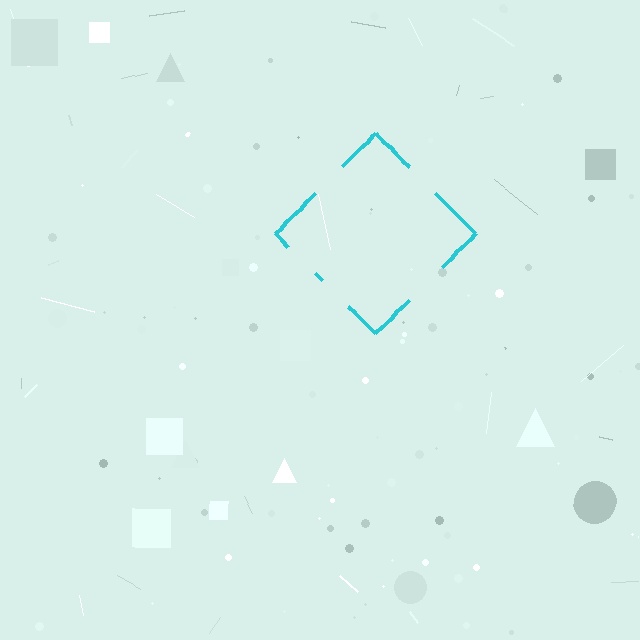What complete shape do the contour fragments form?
The contour fragments form a diamond.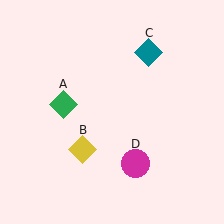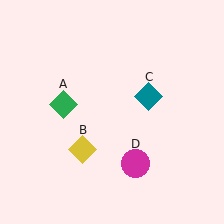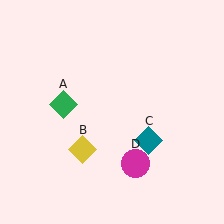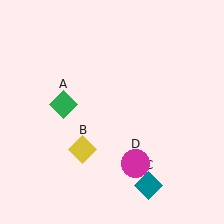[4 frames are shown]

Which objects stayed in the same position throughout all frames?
Green diamond (object A) and yellow diamond (object B) and magenta circle (object D) remained stationary.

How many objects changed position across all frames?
1 object changed position: teal diamond (object C).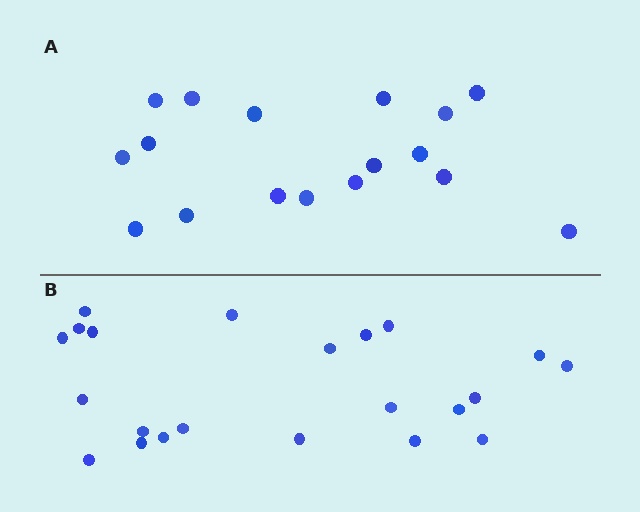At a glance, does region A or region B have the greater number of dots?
Region B (the bottom region) has more dots.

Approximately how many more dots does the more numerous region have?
Region B has about 5 more dots than region A.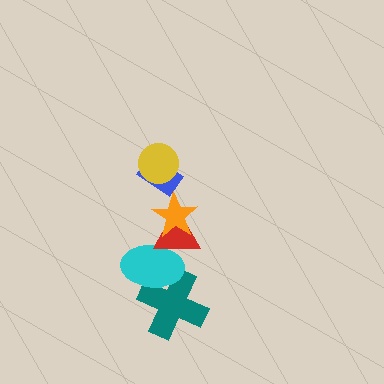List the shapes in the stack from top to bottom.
From top to bottom: the yellow circle, the blue rectangle, the orange star, the red triangle, the cyan ellipse, the teal cross.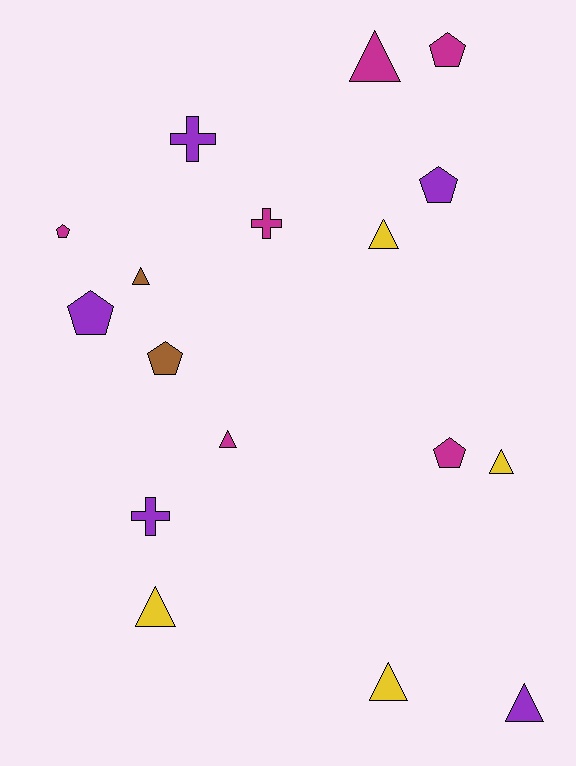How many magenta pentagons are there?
There are 3 magenta pentagons.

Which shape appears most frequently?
Triangle, with 8 objects.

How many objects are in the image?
There are 17 objects.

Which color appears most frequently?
Magenta, with 6 objects.